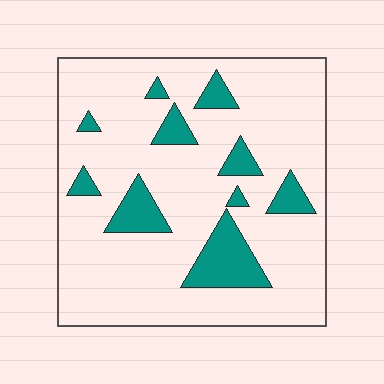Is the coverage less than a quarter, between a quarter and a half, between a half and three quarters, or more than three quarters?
Less than a quarter.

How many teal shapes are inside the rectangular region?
10.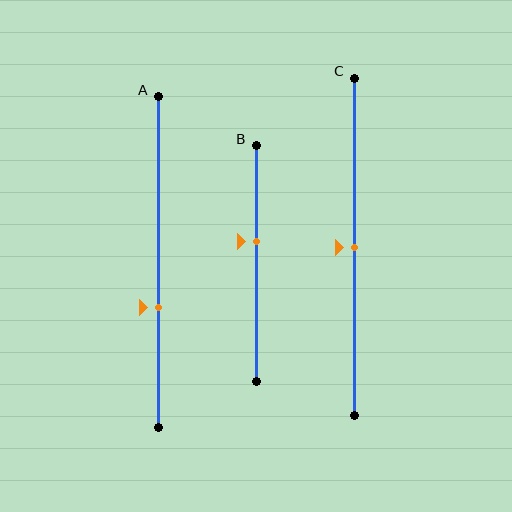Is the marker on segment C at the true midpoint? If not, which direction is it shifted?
Yes, the marker on segment C is at the true midpoint.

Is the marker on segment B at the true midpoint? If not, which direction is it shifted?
No, the marker on segment B is shifted upward by about 9% of the segment length.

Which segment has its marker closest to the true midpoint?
Segment C has its marker closest to the true midpoint.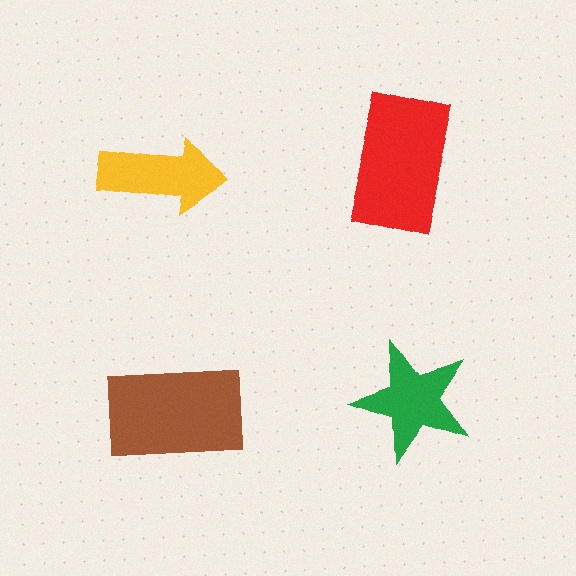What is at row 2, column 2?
A green star.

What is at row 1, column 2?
A red rectangle.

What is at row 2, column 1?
A brown rectangle.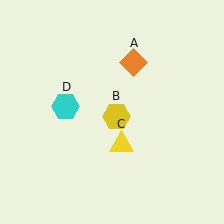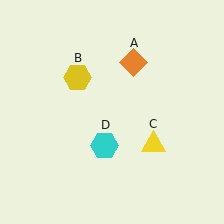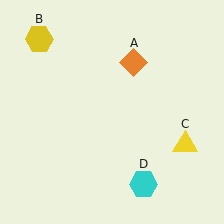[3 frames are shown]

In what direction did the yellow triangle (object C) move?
The yellow triangle (object C) moved right.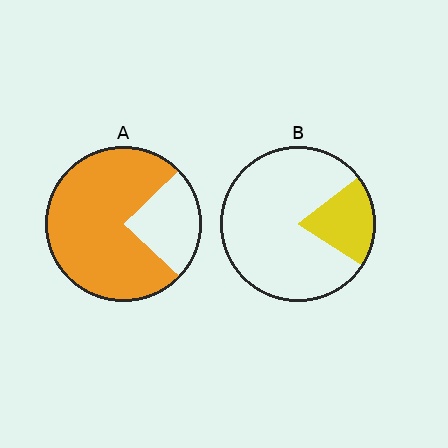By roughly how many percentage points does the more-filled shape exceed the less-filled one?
By roughly 55 percentage points (A over B).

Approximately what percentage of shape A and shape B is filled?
A is approximately 75% and B is approximately 20%.